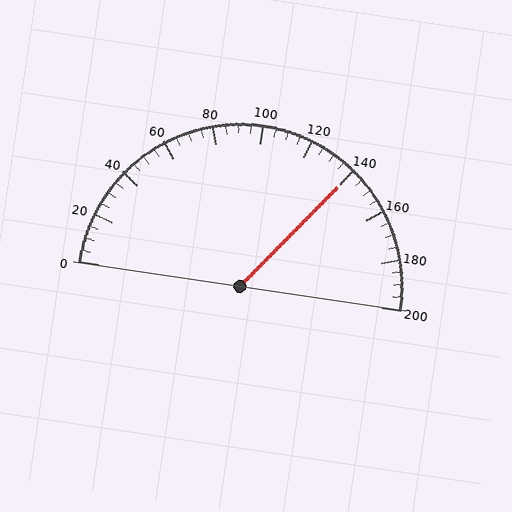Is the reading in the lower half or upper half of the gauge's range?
The reading is in the upper half of the range (0 to 200).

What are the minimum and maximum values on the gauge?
The gauge ranges from 0 to 200.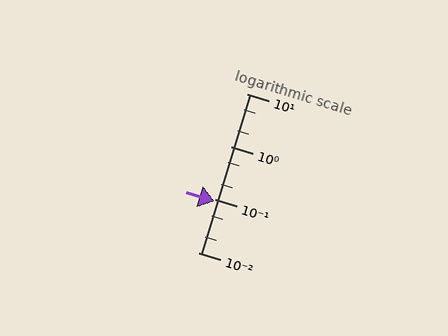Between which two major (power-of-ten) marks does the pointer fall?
The pointer is between 0.01 and 0.1.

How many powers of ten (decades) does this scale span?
The scale spans 3 decades, from 0.01 to 10.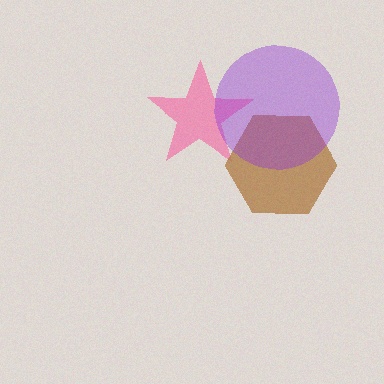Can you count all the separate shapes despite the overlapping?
Yes, there are 3 separate shapes.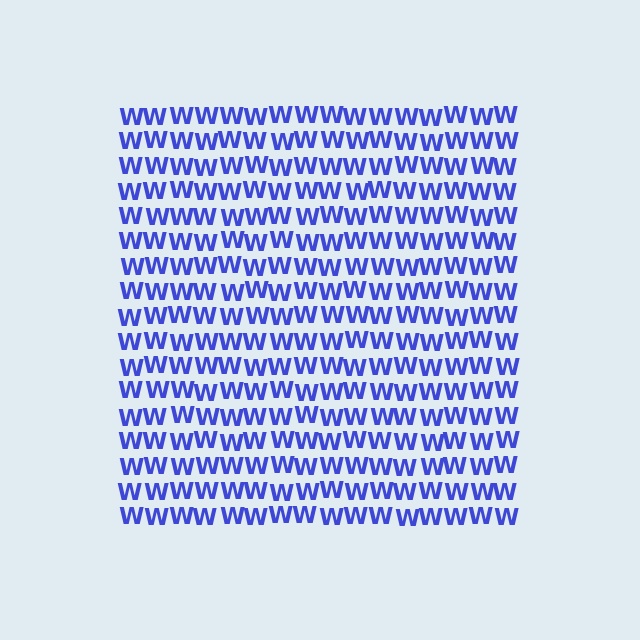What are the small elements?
The small elements are letter W's.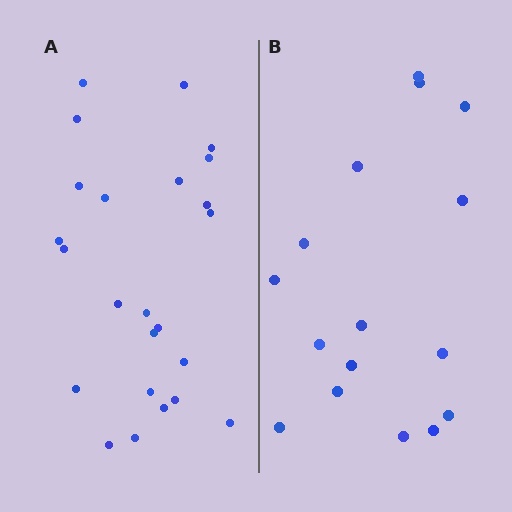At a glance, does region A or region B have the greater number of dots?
Region A (the left region) has more dots.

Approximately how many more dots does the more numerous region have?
Region A has roughly 8 or so more dots than region B.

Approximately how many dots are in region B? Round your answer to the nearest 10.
About 20 dots. (The exact count is 16, which rounds to 20.)